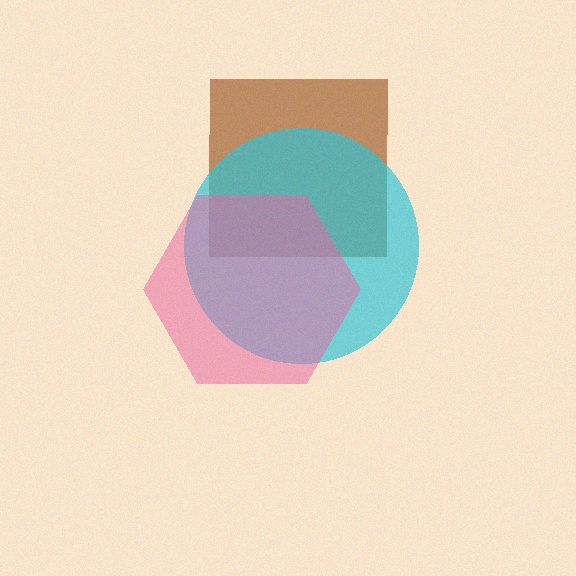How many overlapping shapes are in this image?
There are 3 overlapping shapes in the image.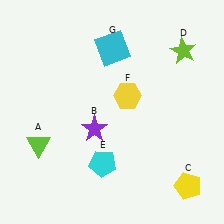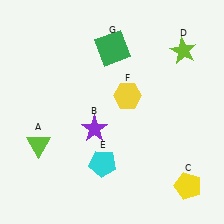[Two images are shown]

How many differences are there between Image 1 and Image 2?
There is 1 difference between the two images.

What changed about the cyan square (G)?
In Image 1, G is cyan. In Image 2, it changed to green.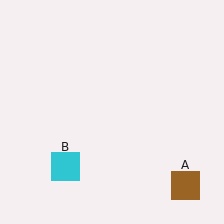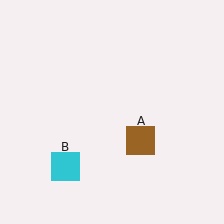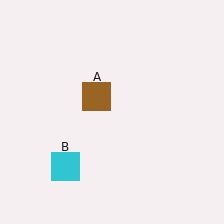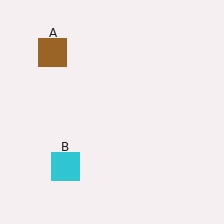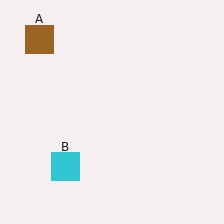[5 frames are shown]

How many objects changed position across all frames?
1 object changed position: brown square (object A).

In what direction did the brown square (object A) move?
The brown square (object A) moved up and to the left.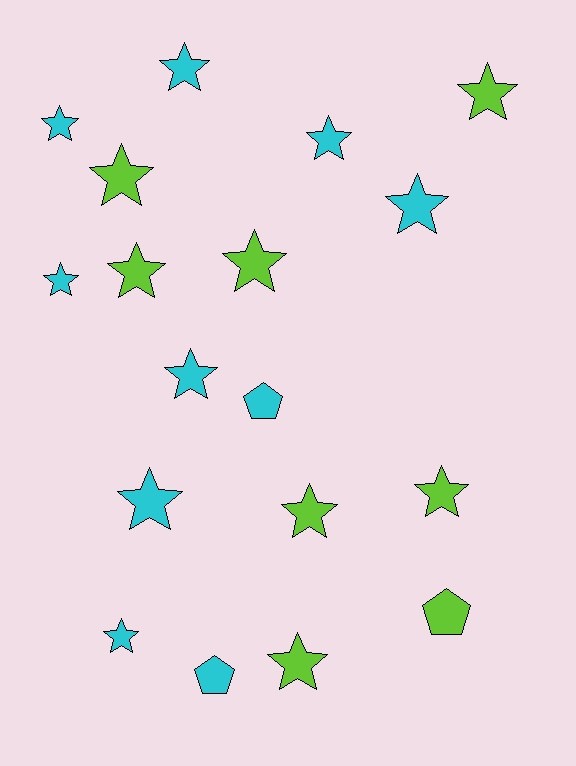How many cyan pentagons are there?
There are 2 cyan pentagons.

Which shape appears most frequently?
Star, with 15 objects.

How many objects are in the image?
There are 18 objects.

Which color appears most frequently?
Cyan, with 10 objects.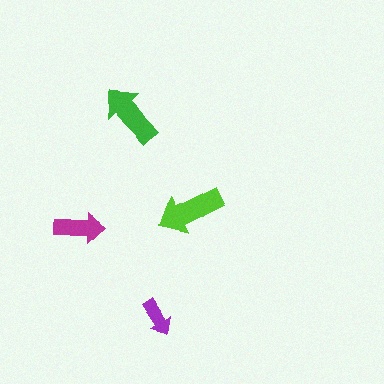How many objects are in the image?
There are 4 objects in the image.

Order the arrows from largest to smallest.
the lime one, the green one, the magenta one, the purple one.